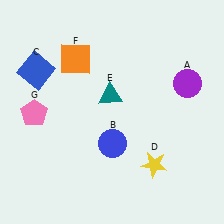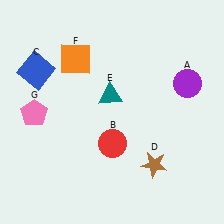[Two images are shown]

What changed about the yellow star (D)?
In Image 1, D is yellow. In Image 2, it changed to brown.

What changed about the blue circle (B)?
In Image 1, B is blue. In Image 2, it changed to red.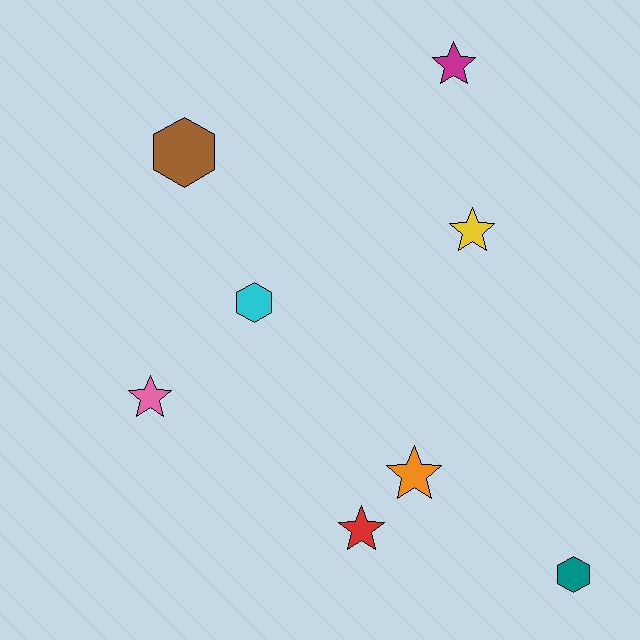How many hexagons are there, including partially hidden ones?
There are 3 hexagons.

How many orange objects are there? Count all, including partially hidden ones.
There is 1 orange object.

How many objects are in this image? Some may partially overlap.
There are 8 objects.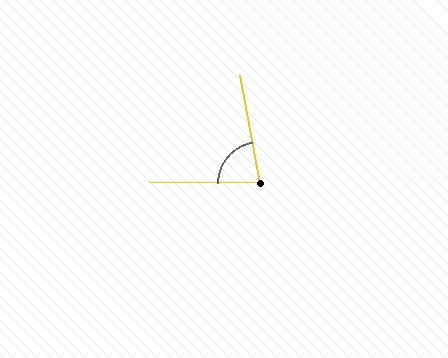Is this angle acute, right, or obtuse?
It is acute.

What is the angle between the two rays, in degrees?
Approximately 79 degrees.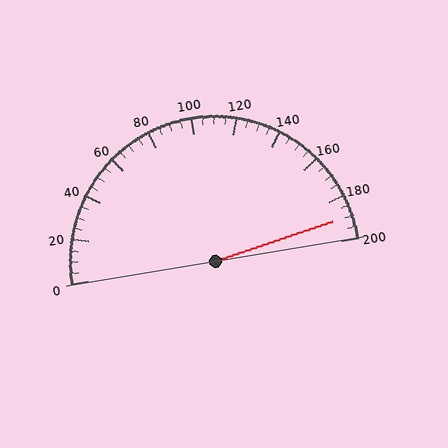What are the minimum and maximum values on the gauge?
The gauge ranges from 0 to 200.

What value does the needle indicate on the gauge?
The needle indicates approximately 190.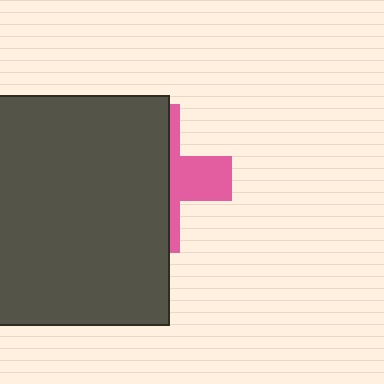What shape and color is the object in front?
The object in front is a dark gray square.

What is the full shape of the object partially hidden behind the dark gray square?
The partially hidden object is a pink cross.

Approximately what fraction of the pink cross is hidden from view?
Roughly 66% of the pink cross is hidden behind the dark gray square.